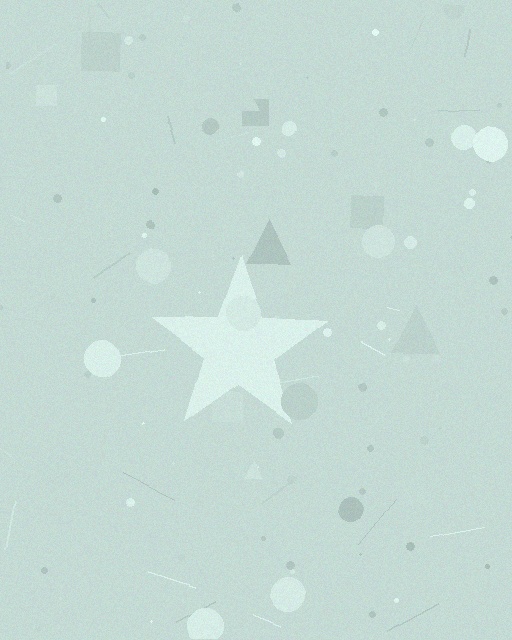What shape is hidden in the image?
A star is hidden in the image.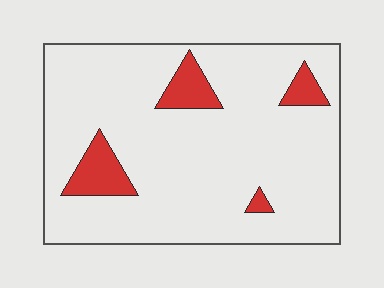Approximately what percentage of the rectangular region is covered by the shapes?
Approximately 10%.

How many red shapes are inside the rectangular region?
4.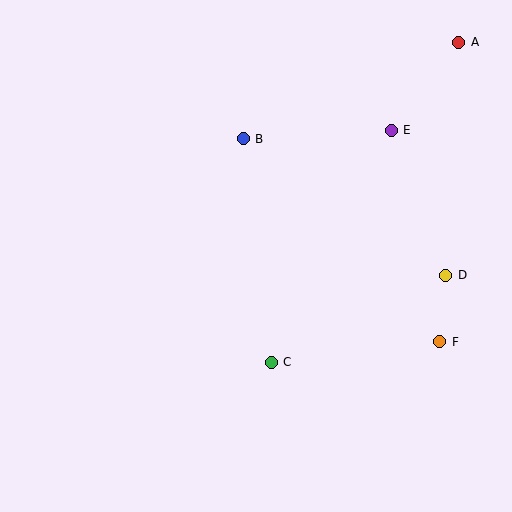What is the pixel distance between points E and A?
The distance between E and A is 111 pixels.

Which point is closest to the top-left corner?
Point B is closest to the top-left corner.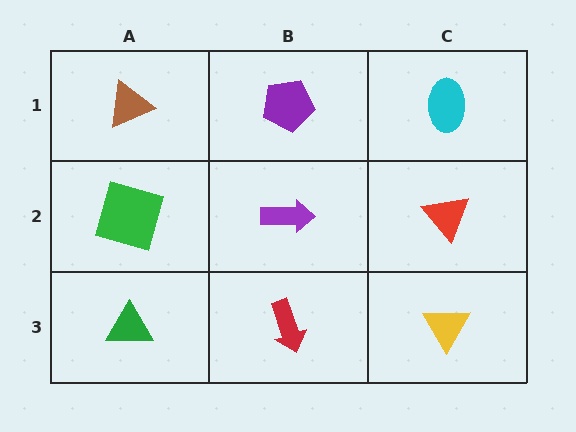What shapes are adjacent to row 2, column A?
A brown triangle (row 1, column A), a green triangle (row 3, column A), a purple arrow (row 2, column B).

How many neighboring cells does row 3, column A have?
2.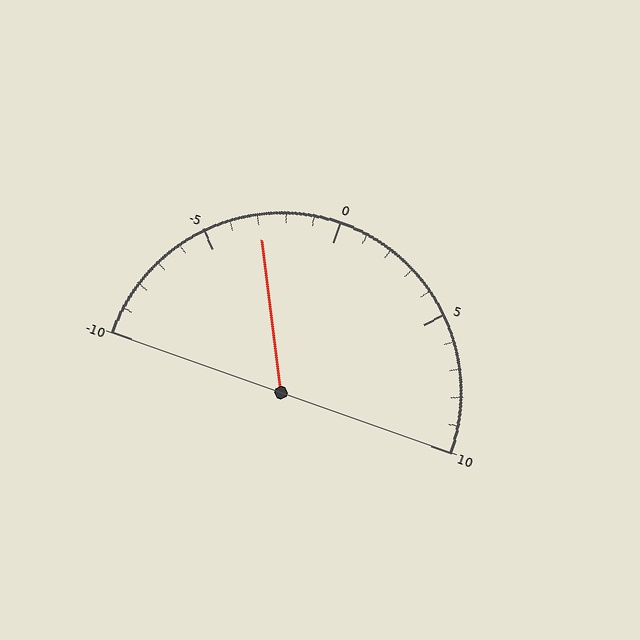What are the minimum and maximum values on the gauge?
The gauge ranges from -10 to 10.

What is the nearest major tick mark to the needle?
The nearest major tick mark is -5.